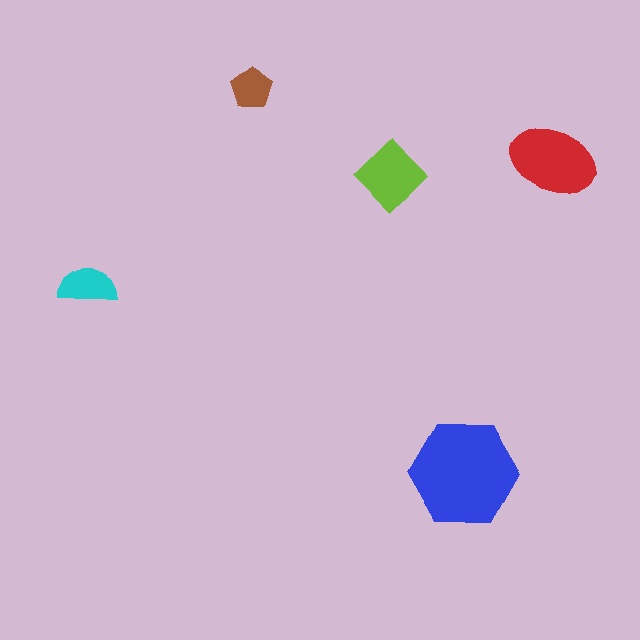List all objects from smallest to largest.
The brown pentagon, the cyan semicircle, the lime diamond, the red ellipse, the blue hexagon.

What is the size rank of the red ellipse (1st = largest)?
2nd.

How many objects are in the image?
There are 5 objects in the image.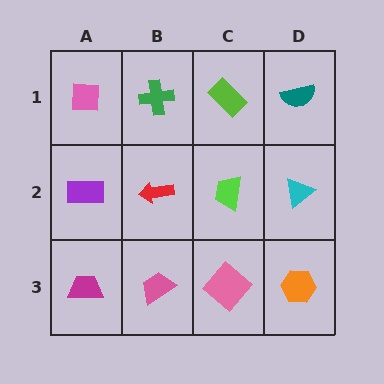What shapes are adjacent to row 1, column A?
A purple rectangle (row 2, column A), a green cross (row 1, column B).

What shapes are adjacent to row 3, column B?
A red arrow (row 2, column B), a magenta trapezoid (row 3, column A), a pink diamond (row 3, column C).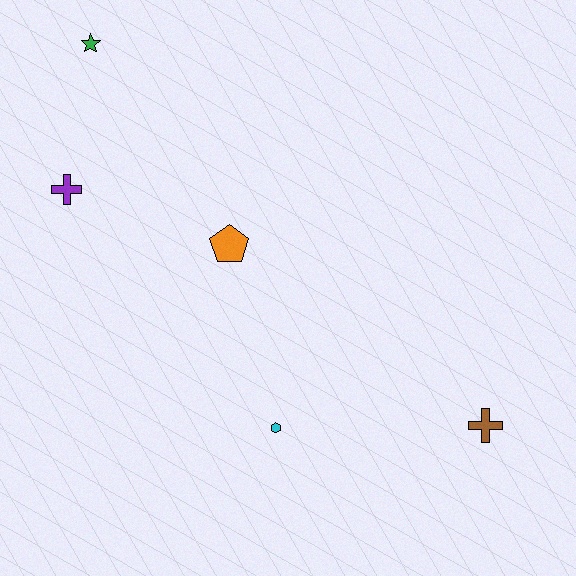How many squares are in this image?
There are no squares.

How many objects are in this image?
There are 5 objects.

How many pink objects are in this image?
There are no pink objects.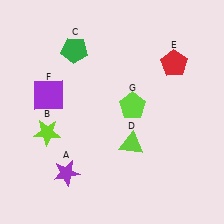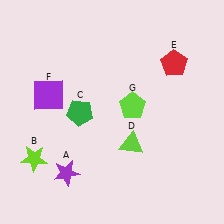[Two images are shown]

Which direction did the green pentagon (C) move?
The green pentagon (C) moved down.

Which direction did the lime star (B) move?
The lime star (B) moved down.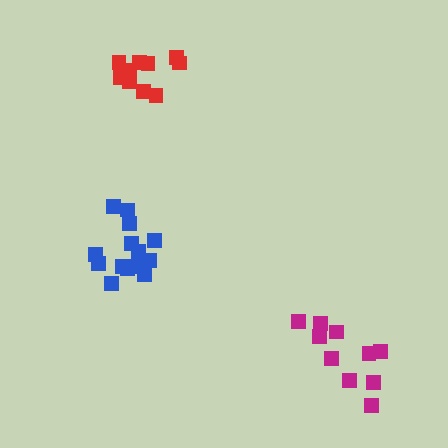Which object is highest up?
The red cluster is topmost.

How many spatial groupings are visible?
There are 3 spatial groupings.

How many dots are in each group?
Group 1: 14 dots, Group 2: 10 dots, Group 3: 10 dots (34 total).